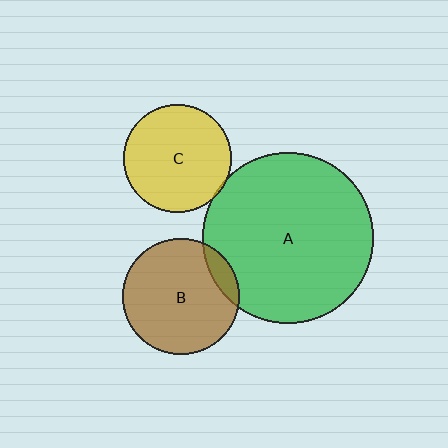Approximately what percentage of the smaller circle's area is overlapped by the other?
Approximately 10%.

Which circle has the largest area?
Circle A (green).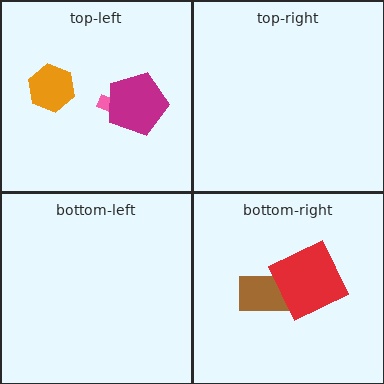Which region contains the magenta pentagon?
The top-left region.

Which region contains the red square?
The bottom-right region.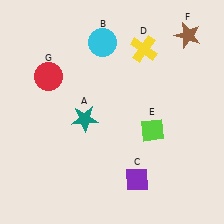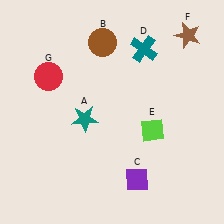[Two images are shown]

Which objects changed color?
B changed from cyan to brown. D changed from yellow to teal.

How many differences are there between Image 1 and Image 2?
There are 2 differences between the two images.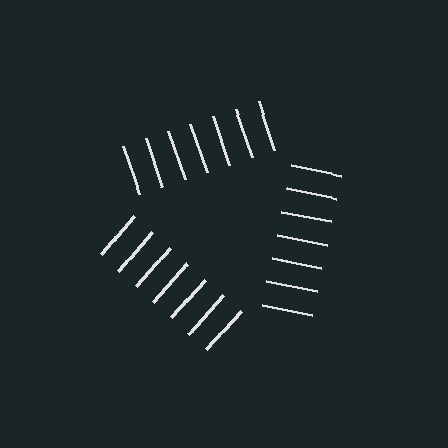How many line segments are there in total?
21 — 7 along each of the 3 edges.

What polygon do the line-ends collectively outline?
An illusory triangle — the line segments terminate on its edges but no continuous stroke is drawn.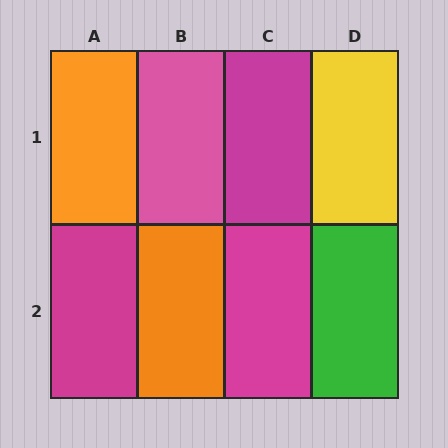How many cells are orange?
2 cells are orange.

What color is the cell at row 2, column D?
Green.